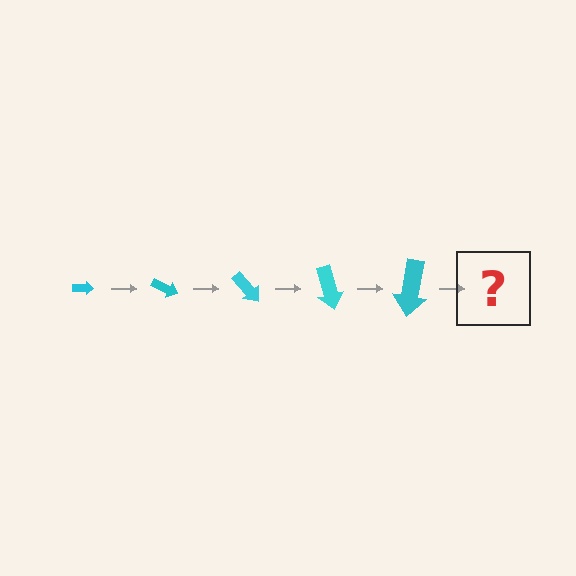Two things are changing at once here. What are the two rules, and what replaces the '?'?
The two rules are that the arrow grows larger each step and it rotates 25 degrees each step. The '?' should be an arrow, larger than the previous one and rotated 125 degrees from the start.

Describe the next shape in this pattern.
It should be an arrow, larger than the previous one and rotated 125 degrees from the start.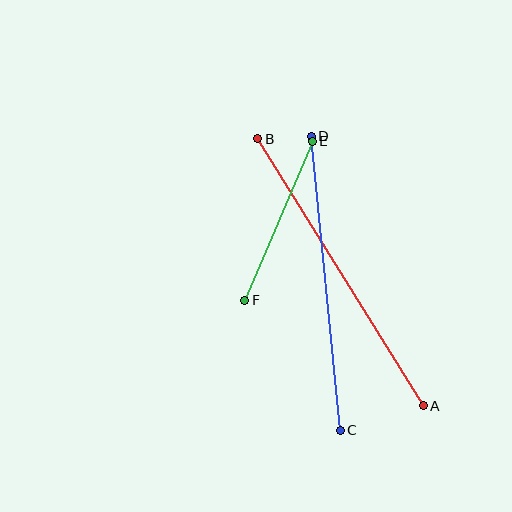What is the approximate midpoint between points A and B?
The midpoint is at approximately (340, 272) pixels.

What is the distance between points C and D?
The distance is approximately 296 pixels.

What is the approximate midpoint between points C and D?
The midpoint is at approximately (326, 283) pixels.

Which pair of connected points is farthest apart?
Points A and B are farthest apart.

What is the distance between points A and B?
The distance is approximately 314 pixels.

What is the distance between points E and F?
The distance is approximately 173 pixels.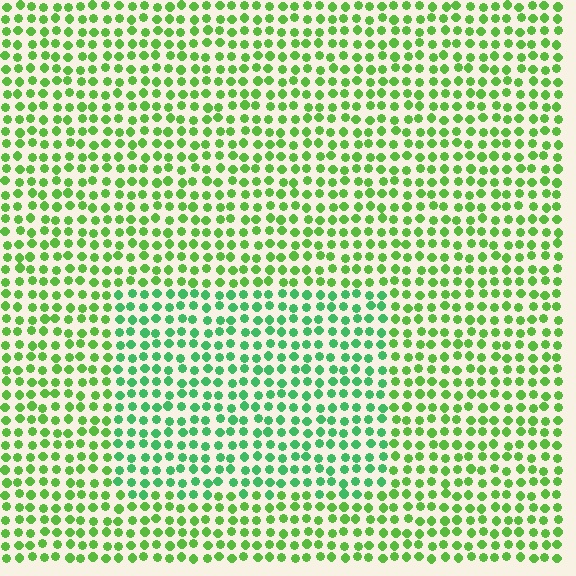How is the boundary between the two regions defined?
The boundary is defined purely by a slight shift in hue (about 31 degrees). Spacing, size, and orientation are identical on both sides.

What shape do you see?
I see a rectangle.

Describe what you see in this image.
The image is filled with small lime elements in a uniform arrangement. A rectangle-shaped region is visible where the elements are tinted to a slightly different hue, forming a subtle color boundary.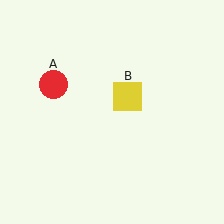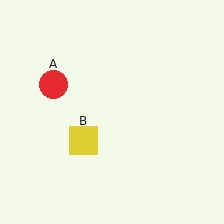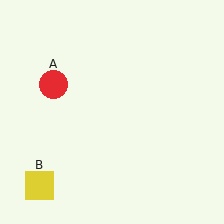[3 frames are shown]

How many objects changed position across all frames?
1 object changed position: yellow square (object B).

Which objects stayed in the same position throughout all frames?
Red circle (object A) remained stationary.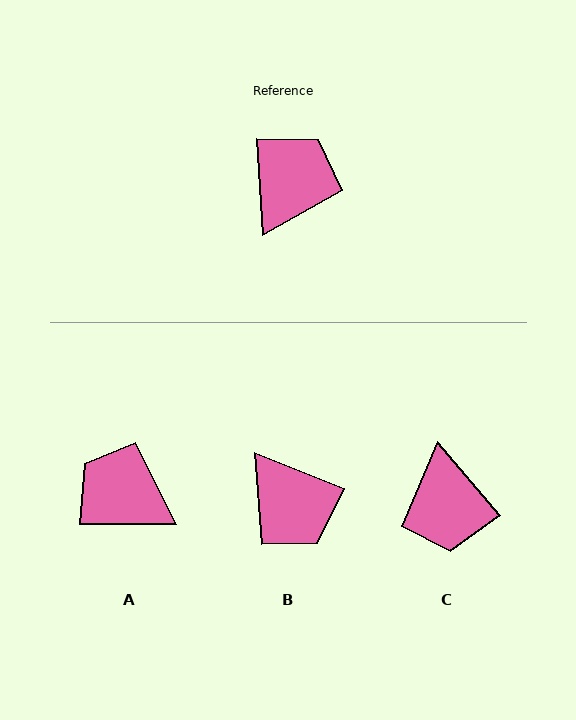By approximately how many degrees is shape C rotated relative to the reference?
Approximately 142 degrees clockwise.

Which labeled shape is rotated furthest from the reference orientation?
C, about 142 degrees away.